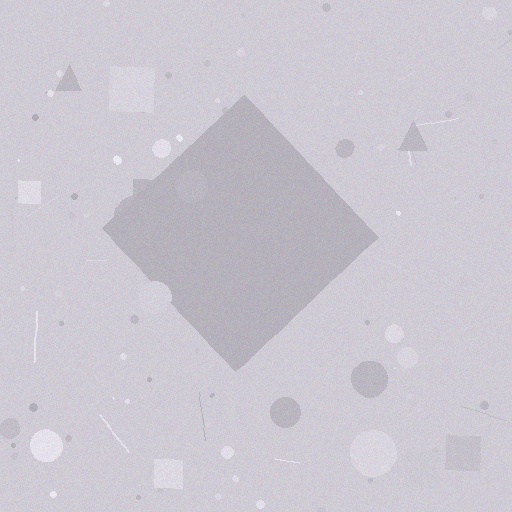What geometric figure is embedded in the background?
A diamond is embedded in the background.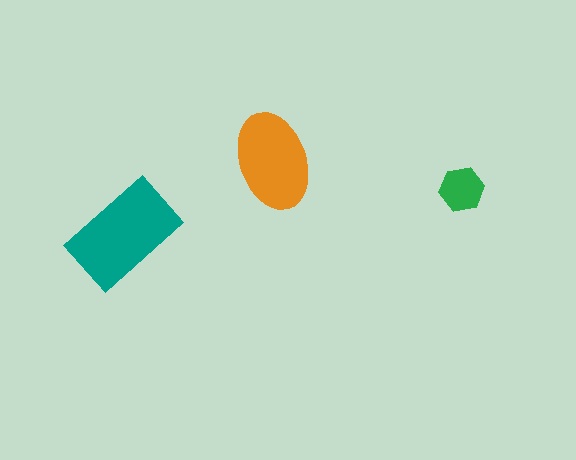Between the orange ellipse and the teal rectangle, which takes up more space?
The teal rectangle.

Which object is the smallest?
The green hexagon.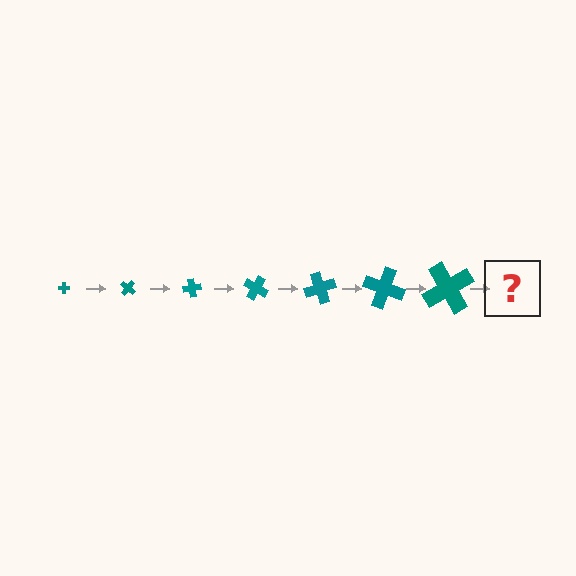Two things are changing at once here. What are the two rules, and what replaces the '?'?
The two rules are that the cross grows larger each step and it rotates 40 degrees each step. The '?' should be a cross, larger than the previous one and rotated 280 degrees from the start.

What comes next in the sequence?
The next element should be a cross, larger than the previous one and rotated 280 degrees from the start.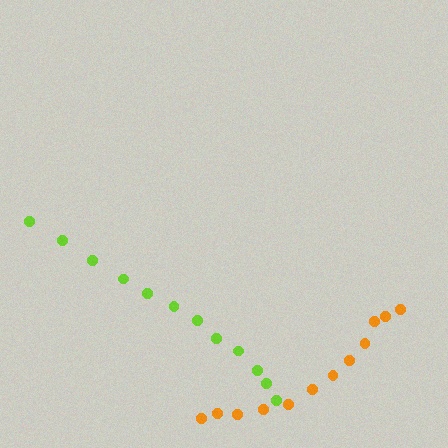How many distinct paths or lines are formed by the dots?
There are 2 distinct paths.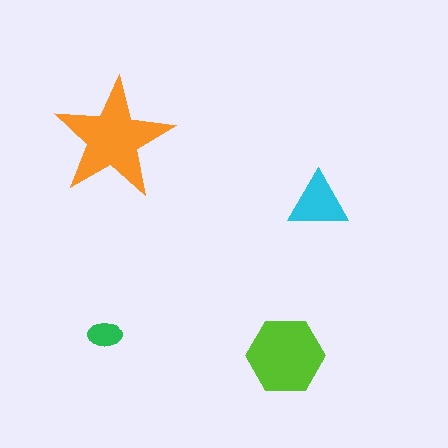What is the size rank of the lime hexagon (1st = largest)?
2nd.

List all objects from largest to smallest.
The orange star, the lime hexagon, the cyan triangle, the green ellipse.